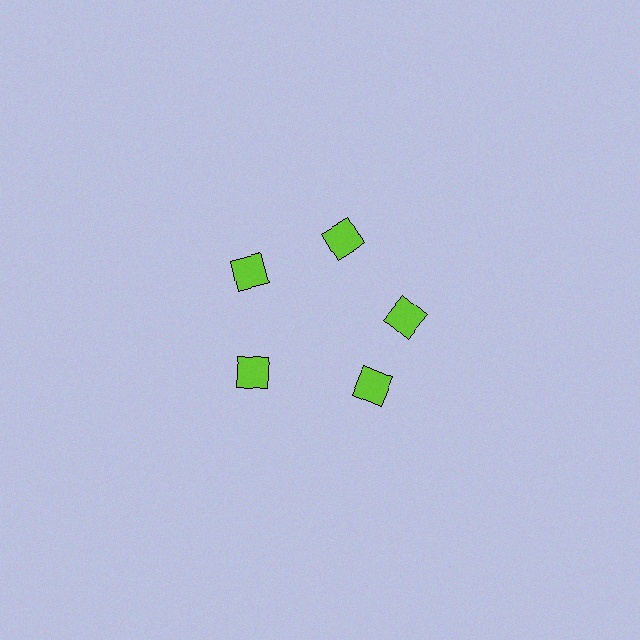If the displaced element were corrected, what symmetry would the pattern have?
It would have 5-fold rotational symmetry — the pattern would map onto itself every 72 degrees.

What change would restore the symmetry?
The symmetry would be restored by rotating it back into even spacing with its neighbors so that all 5 squares sit at equal angles and equal distance from the center.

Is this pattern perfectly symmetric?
No. The 5 lime squares are arranged in a ring, but one element near the 5 o'clock position is rotated out of alignment along the ring, breaking the 5-fold rotational symmetry.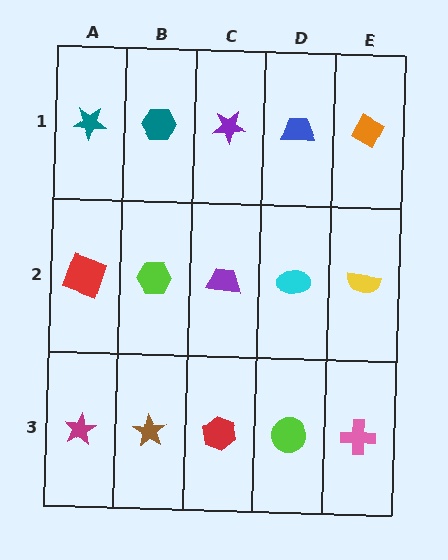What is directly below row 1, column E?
A yellow semicircle.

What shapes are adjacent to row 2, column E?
An orange diamond (row 1, column E), a pink cross (row 3, column E), a cyan ellipse (row 2, column D).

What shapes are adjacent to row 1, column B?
A lime hexagon (row 2, column B), a teal star (row 1, column A), a purple star (row 1, column C).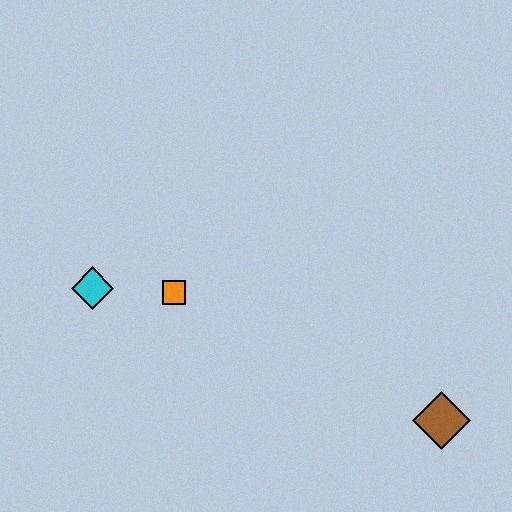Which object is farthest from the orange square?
The brown diamond is farthest from the orange square.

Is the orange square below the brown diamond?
No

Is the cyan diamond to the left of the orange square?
Yes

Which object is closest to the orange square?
The cyan diamond is closest to the orange square.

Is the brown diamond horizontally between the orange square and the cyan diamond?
No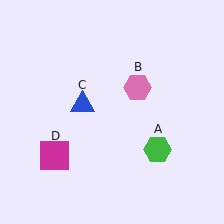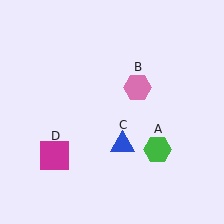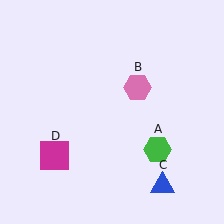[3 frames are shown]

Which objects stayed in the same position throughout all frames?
Green hexagon (object A) and pink hexagon (object B) and magenta square (object D) remained stationary.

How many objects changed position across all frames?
1 object changed position: blue triangle (object C).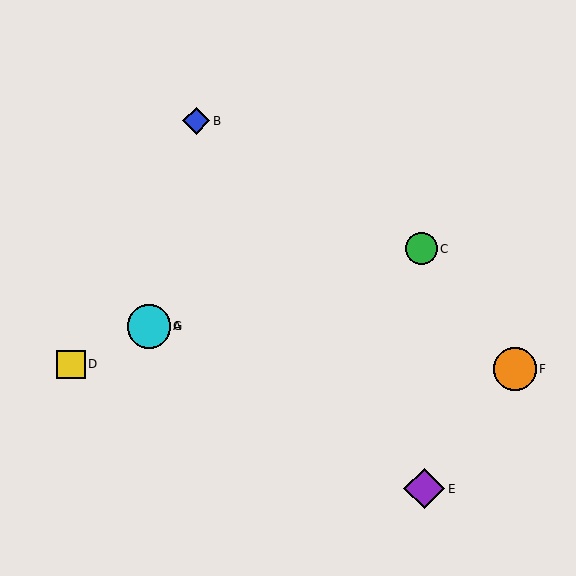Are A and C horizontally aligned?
No, A is at y≈326 and C is at y≈249.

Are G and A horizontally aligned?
Yes, both are at y≈326.